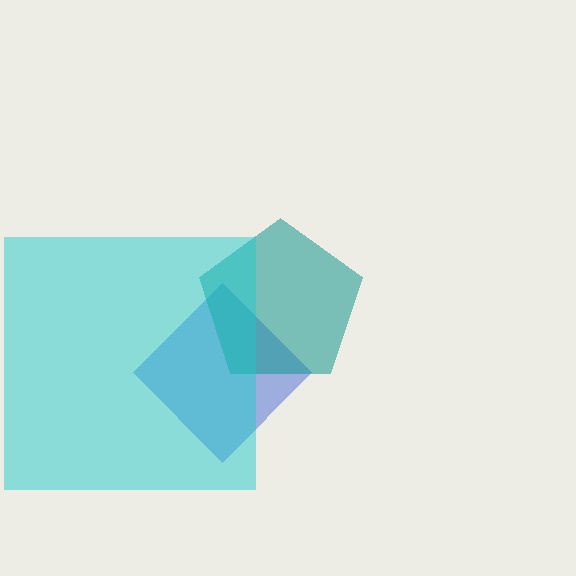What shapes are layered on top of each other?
The layered shapes are: a blue diamond, a teal pentagon, a cyan square.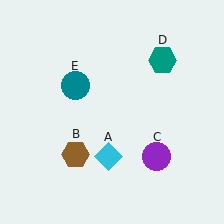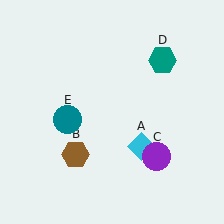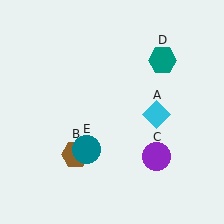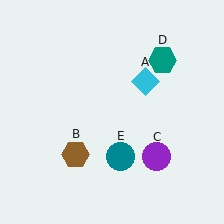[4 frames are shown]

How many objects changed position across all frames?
2 objects changed position: cyan diamond (object A), teal circle (object E).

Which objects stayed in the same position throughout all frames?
Brown hexagon (object B) and purple circle (object C) and teal hexagon (object D) remained stationary.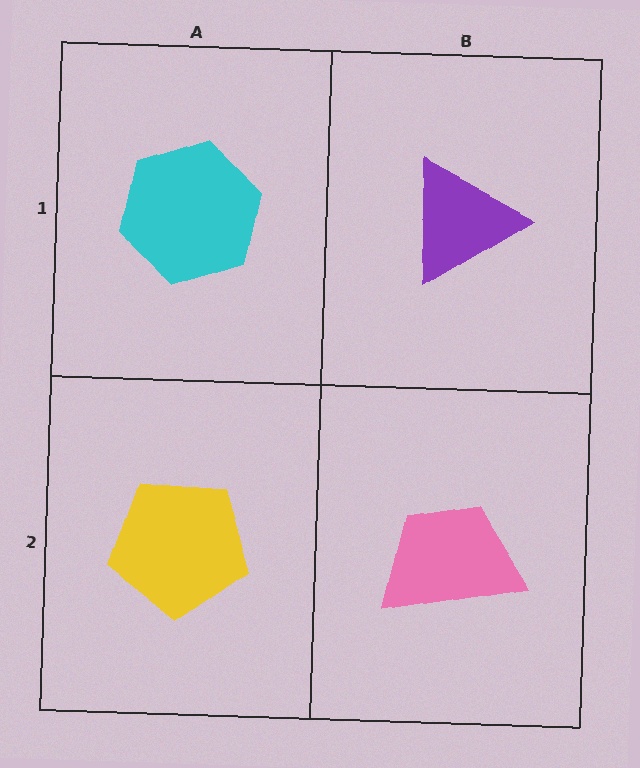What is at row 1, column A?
A cyan hexagon.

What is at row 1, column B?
A purple triangle.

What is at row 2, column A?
A yellow pentagon.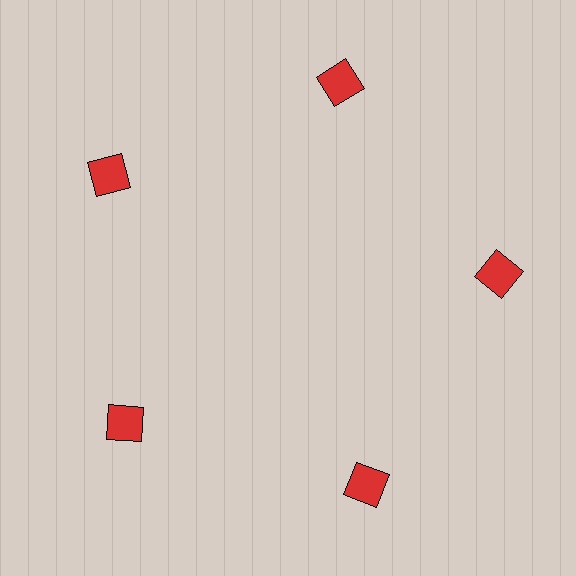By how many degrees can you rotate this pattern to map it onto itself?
The pattern maps onto itself every 72 degrees of rotation.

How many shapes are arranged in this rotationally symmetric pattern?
There are 5 shapes, arranged in 5 groups of 1.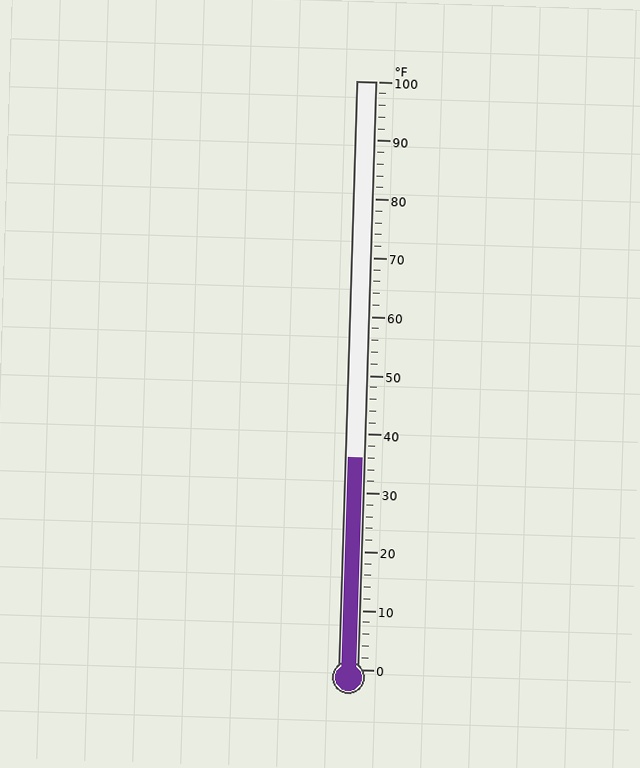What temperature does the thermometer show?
The thermometer shows approximately 36°F.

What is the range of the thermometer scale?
The thermometer scale ranges from 0°F to 100°F.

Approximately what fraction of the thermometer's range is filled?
The thermometer is filled to approximately 35% of its range.